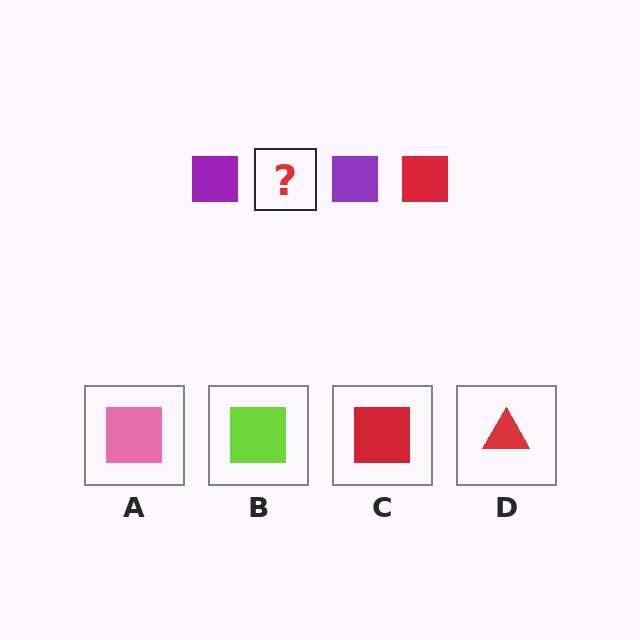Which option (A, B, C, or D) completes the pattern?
C.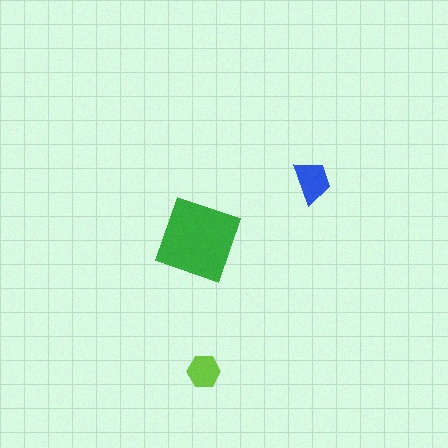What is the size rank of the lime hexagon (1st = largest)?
3rd.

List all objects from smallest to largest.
The lime hexagon, the blue trapezoid, the green square.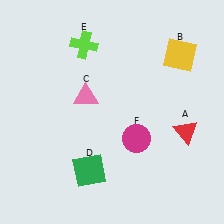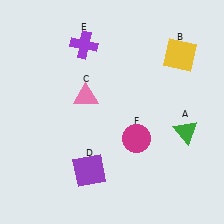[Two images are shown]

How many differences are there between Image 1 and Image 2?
There are 3 differences between the two images.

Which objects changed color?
A changed from red to green. D changed from green to purple. E changed from lime to purple.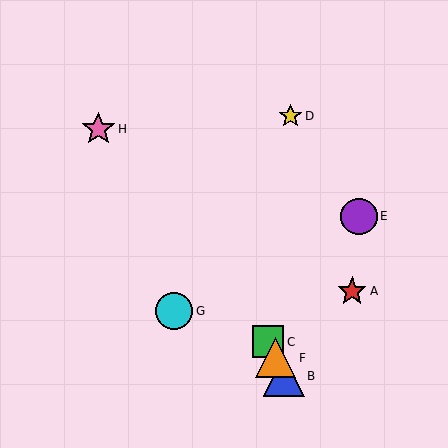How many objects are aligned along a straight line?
3 objects (B, C, F) are aligned along a straight line.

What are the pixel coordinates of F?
Object F is at (275, 358).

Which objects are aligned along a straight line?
Objects B, C, F are aligned along a straight line.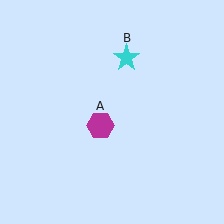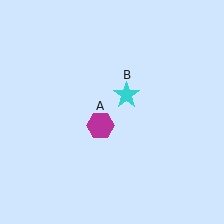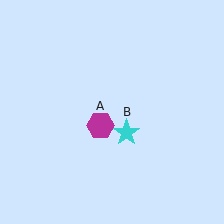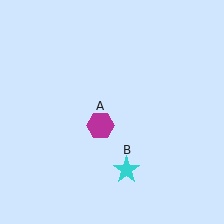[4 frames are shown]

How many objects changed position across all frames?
1 object changed position: cyan star (object B).